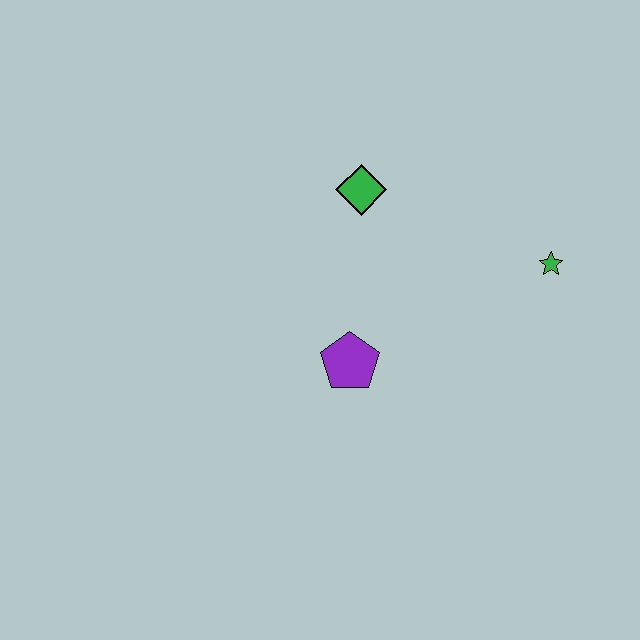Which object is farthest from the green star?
The purple pentagon is farthest from the green star.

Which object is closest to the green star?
The green diamond is closest to the green star.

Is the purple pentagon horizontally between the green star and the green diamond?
No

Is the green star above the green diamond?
No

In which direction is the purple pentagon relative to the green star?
The purple pentagon is to the left of the green star.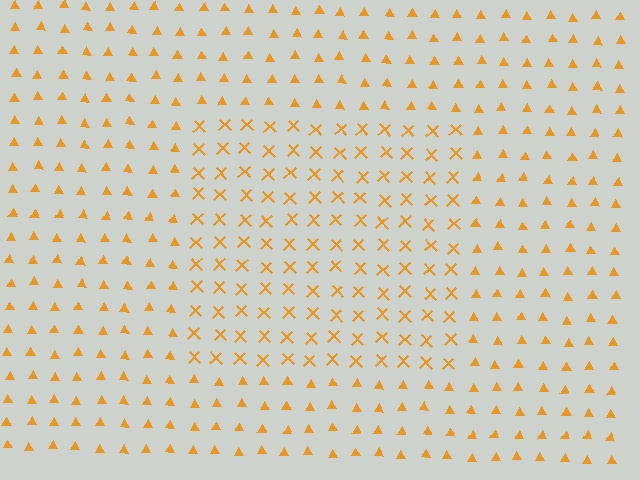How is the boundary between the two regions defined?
The boundary is defined by a change in element shape: X marks inside vs. triangles outside. All elements share the same color and spacing.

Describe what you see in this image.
The image is filled with small orange elements arranged in a uniform grid. A rectangle-shaped region contains X marks, while the surrounding area contains triangles. The boundary is defined purely by the change in element shape.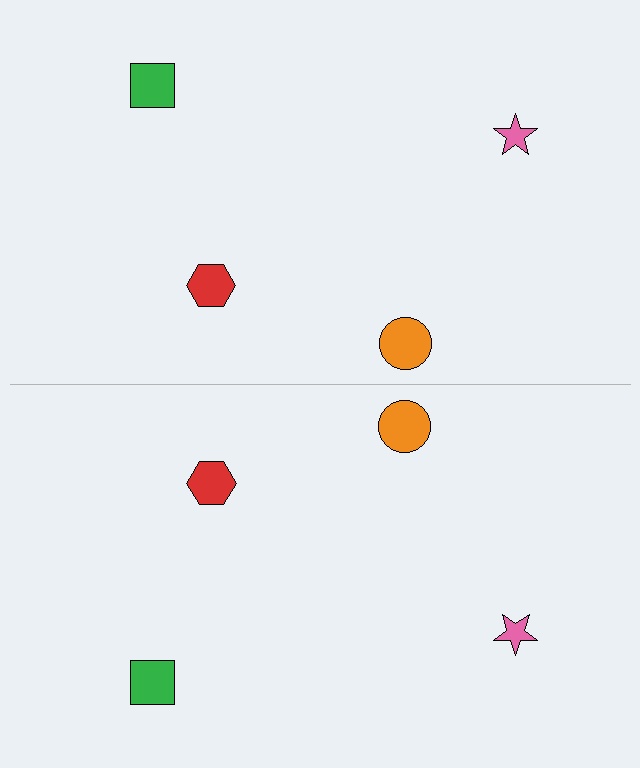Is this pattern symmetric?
Yes, this pattern has bilateral (reflection) symmetry.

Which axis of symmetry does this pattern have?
The pattern has a horizontal axis of symmetry running through the center of the image.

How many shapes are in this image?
There are 8 shapes in this image.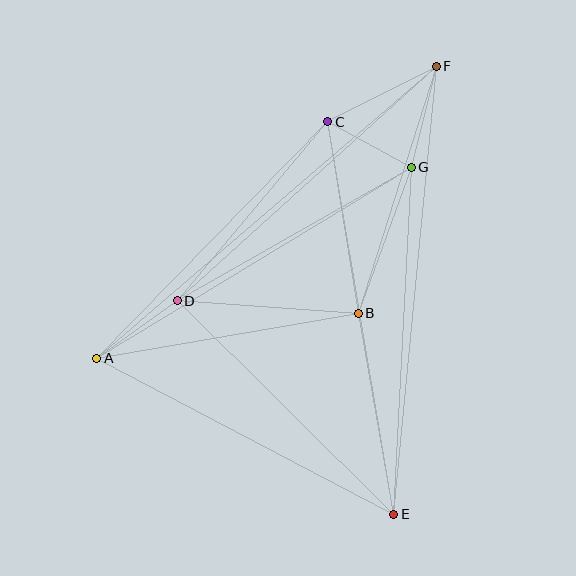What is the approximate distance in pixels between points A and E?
The distance between A and E is approximately 336 pixels.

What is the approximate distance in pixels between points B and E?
The distance between B and E is approximately 205 pixels.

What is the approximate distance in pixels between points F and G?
The distance between F and G is approximately 104 pixels.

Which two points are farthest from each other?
Points E and F are farthest from each other.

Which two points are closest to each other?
Points C and G are closest to each other.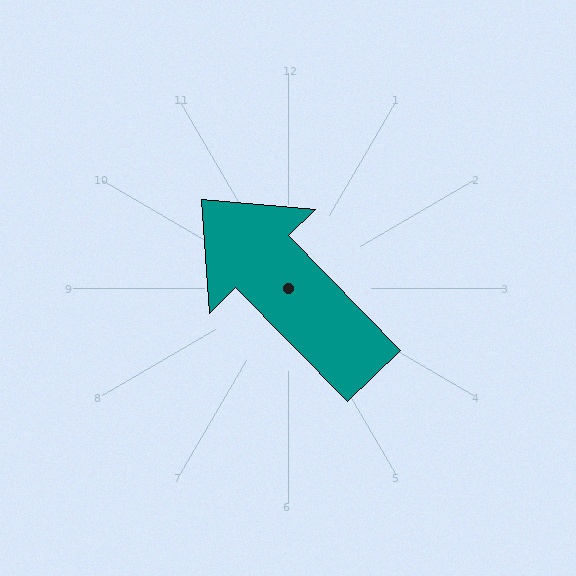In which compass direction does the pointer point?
Northwest.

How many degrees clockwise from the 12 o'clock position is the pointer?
Approximately 316 degrees.